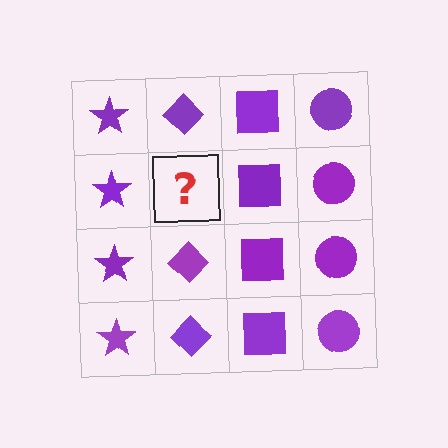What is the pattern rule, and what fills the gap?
The rule is that each column has a consistent shape. The gap should be filled with a purple diamond.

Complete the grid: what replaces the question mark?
The question mark should be replaced with a purple diamond.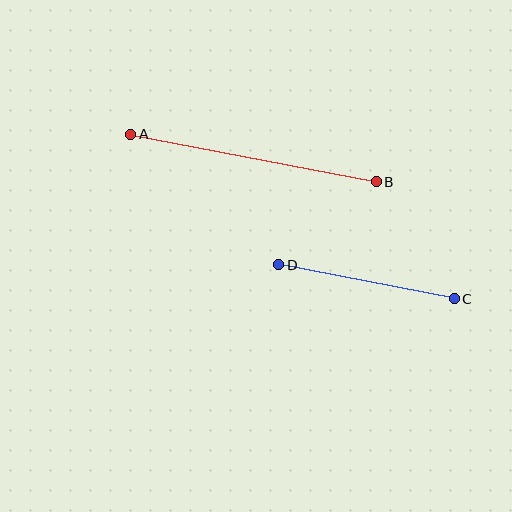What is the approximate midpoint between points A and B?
The midpoint is at approximately (253, 158) pixels.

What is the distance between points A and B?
The distance is approximately 250 pixels.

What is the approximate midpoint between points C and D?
The midpoint is at approximately (366, 282) pixels.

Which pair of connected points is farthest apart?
Points A and B are farthest apart.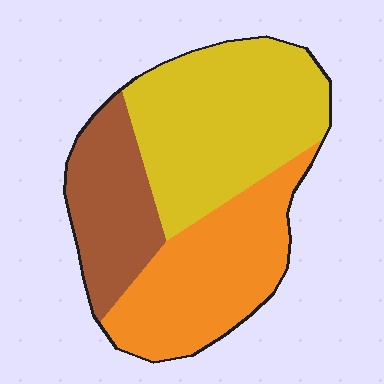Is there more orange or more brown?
Orange.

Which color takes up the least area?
Brown, at roughly 25%.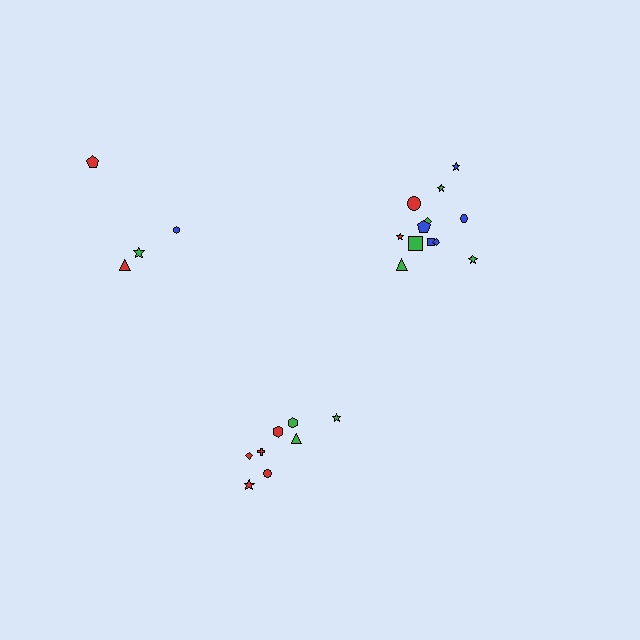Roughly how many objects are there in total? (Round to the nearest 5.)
Roughly 25 objects in total.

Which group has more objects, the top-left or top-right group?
The top-right group.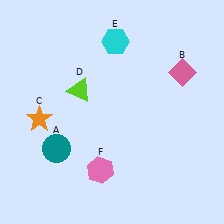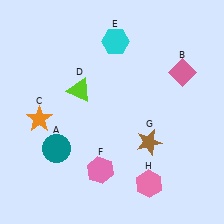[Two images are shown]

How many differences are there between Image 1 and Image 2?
There are 2 differences between the two images.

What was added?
A brown star (G), a pink hexagon (H) were added in Image 2.